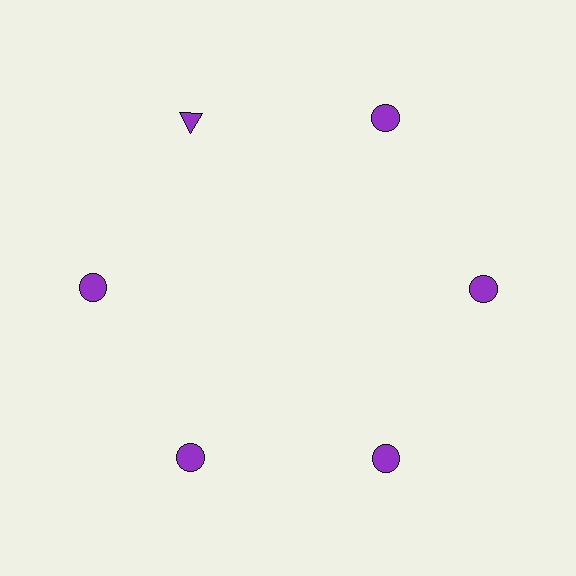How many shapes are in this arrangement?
There are 6 shapes arranged in a ring pattern.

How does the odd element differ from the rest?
It has a different shape: triangle instead of circle.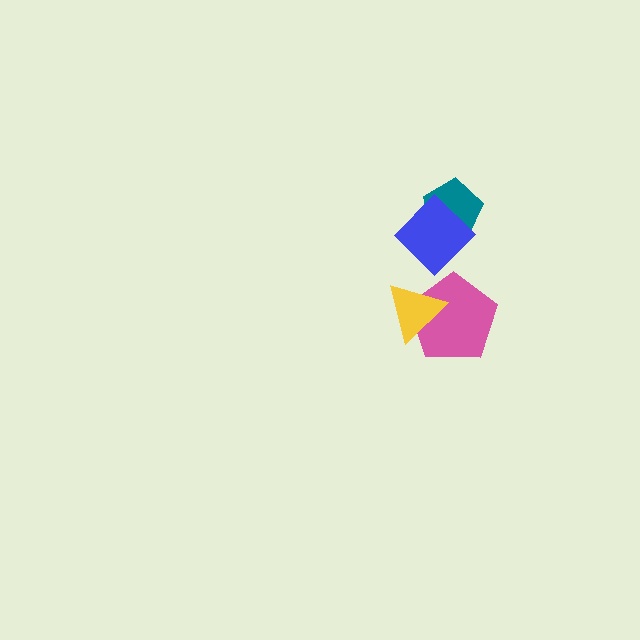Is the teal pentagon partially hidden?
Yes, it is partially covered by another shape.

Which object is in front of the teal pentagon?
The blue diamond is in front of the teal pentagon.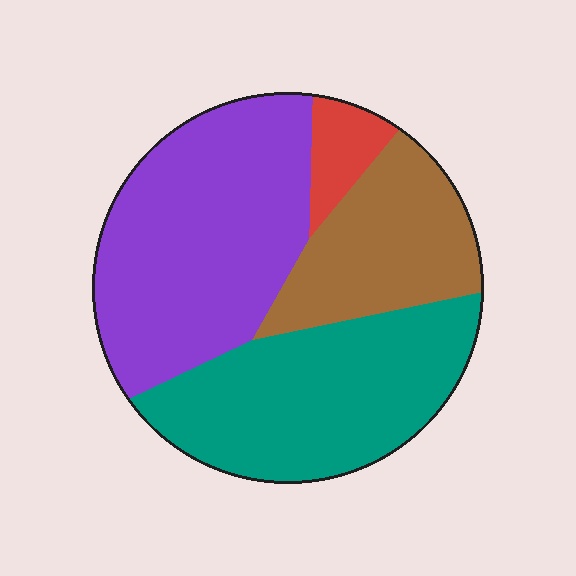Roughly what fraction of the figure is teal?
Teal covers about 35% of the figure.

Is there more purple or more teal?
Purple.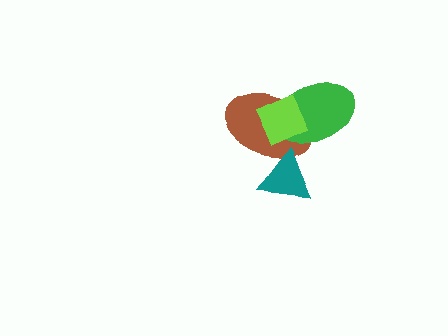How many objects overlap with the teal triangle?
1 object overlaps with the teal triangle.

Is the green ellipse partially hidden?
Yes, it is partially covered by another shape.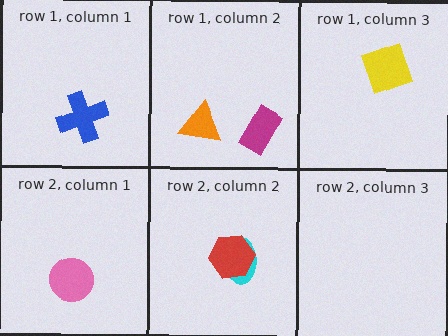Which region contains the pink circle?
The row 2, column 1 region.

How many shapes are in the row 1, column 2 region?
2.